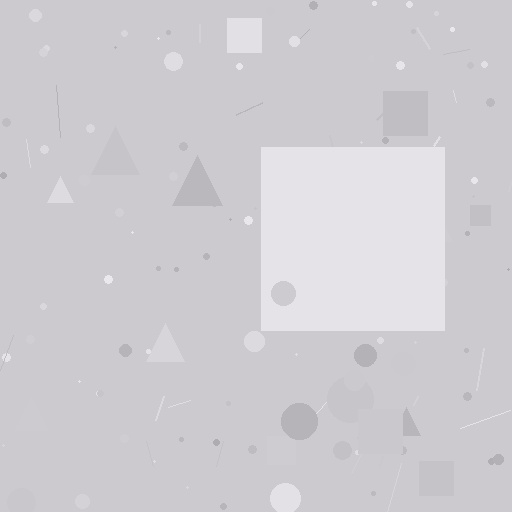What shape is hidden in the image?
A square is hidden in the image.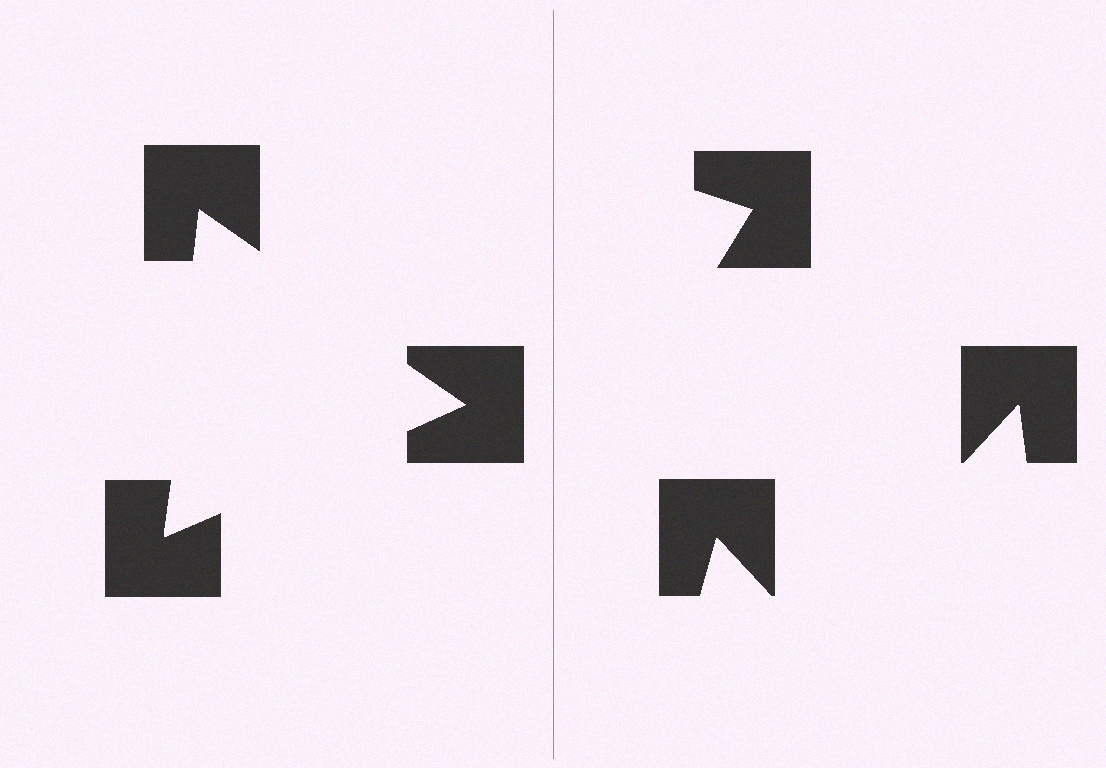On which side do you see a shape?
An illusory triangle appears on the left side. On the right side the wedge cuts are rotated, so no coherent shape forms.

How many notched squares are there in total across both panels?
6 — 3 on each side.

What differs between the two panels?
The notched squares are positioned identically on both sides; only the wedge orientations differ. On the left they align to a triangle; on the right they are misaligned.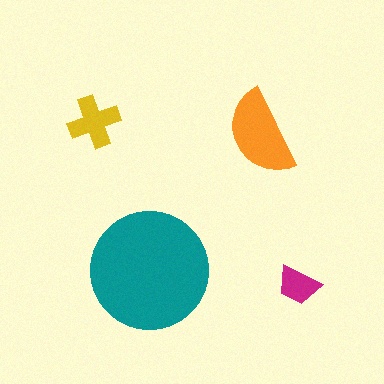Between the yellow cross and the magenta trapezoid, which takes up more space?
The yellow cross.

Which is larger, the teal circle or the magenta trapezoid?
The teal circle.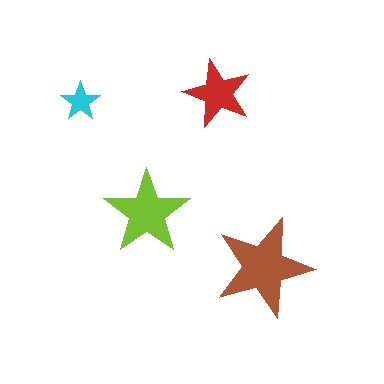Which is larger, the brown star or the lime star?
The brown one.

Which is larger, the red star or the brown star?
The brown one.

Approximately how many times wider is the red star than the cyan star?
About 1.5 times wider.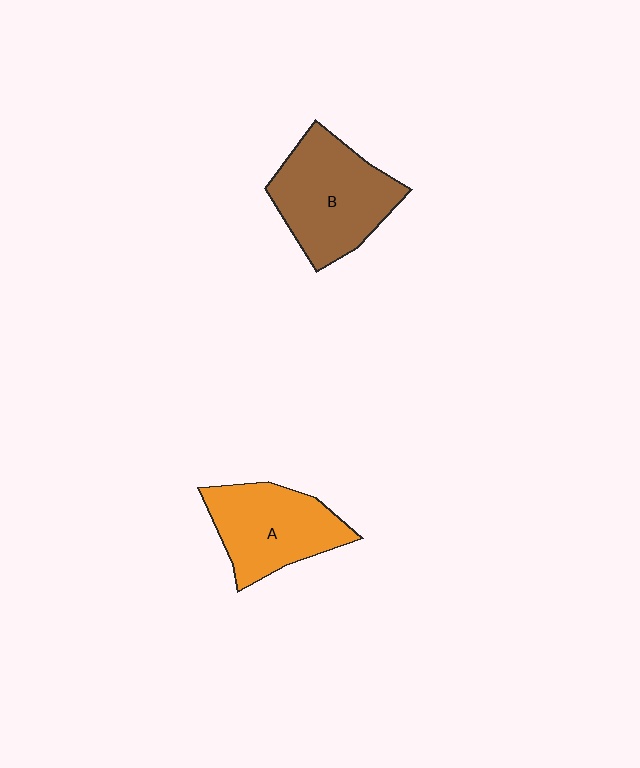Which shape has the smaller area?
Shape A (orange).